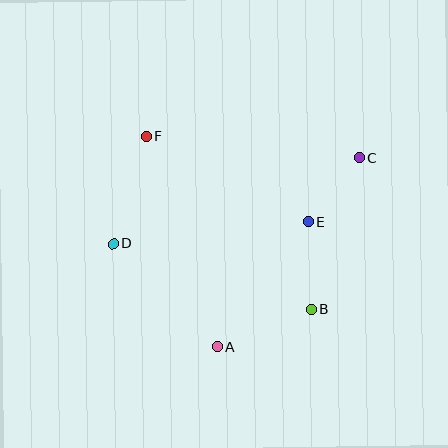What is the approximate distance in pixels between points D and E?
The distance between D and E is approximately 196 pixels.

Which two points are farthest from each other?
Points C and D are farthest from each other.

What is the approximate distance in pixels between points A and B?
The distance between A and B is approximately 102 pixels.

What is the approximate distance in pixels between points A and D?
The distance between A and D is approximately 146 pixels.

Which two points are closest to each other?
Points C and E are closest to each other.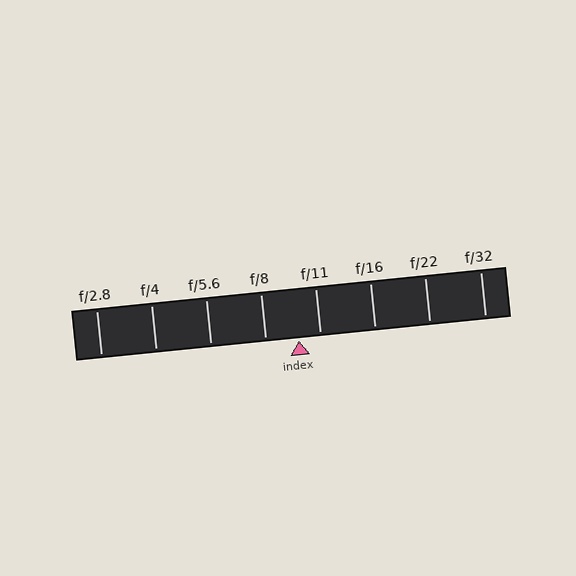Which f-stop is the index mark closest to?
The index mark is closest to f/11.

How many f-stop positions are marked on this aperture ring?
There are 8 f-stop positions marked.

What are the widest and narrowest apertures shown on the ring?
The widest aperture shown is f/2.8 and the narrowest is f/32.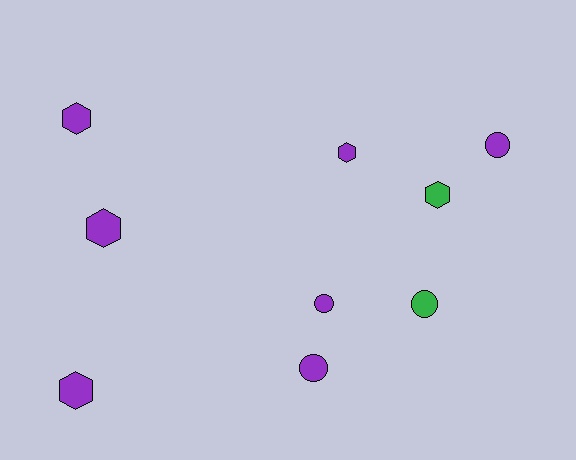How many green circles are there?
There is 1 green circle.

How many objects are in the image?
There are 9 objects.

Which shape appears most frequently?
Hexagon, with 5 objects.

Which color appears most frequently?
Purple, with 7 objects.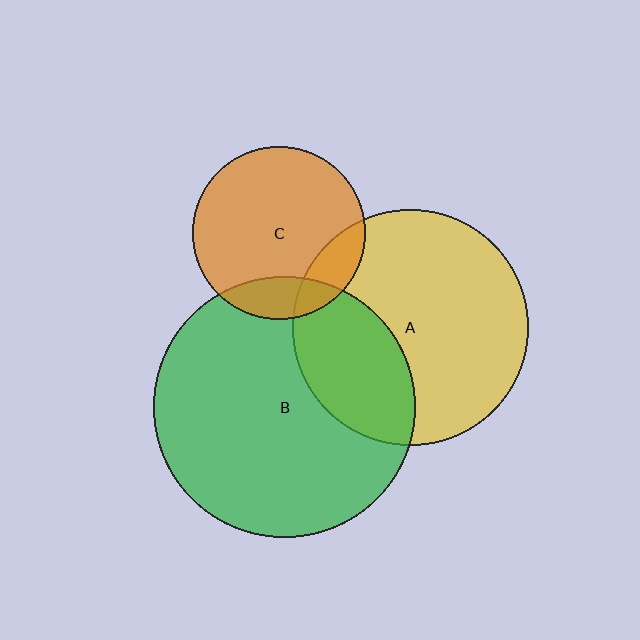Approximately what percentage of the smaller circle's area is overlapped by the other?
Approximately 15%.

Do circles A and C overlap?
Yes.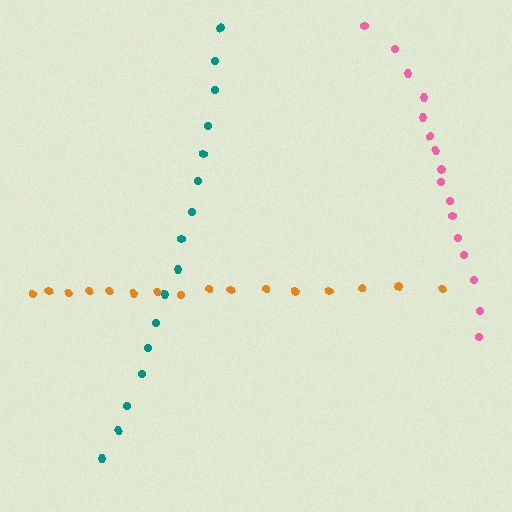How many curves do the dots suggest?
There are 3 distinct paths.